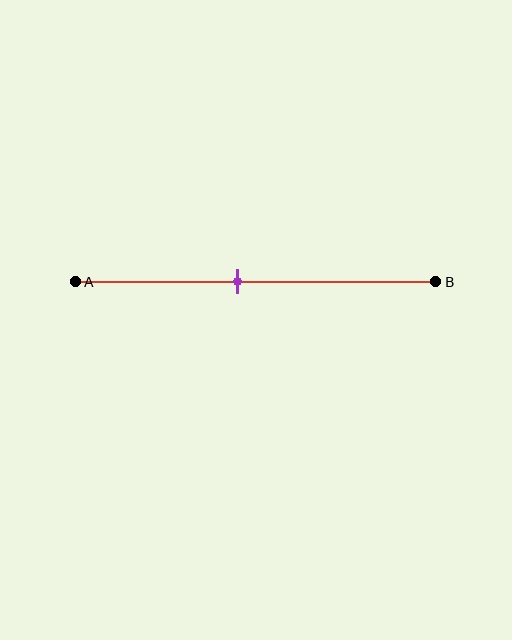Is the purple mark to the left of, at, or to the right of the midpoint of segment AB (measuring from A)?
The purple mark is to the left of the midpoint of segment AB.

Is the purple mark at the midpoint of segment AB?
No, the mark is at about 45% from A, not at the 50% midpoint.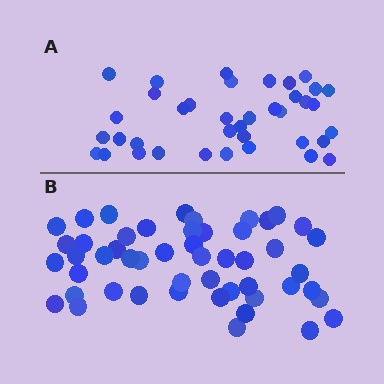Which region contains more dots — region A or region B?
Region B (the bottom region) has more dots.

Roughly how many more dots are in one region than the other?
Region B has roughly 12 or so more dots than region A.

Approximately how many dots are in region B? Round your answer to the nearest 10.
About 50 dots.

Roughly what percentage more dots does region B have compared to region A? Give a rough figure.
About 30% more.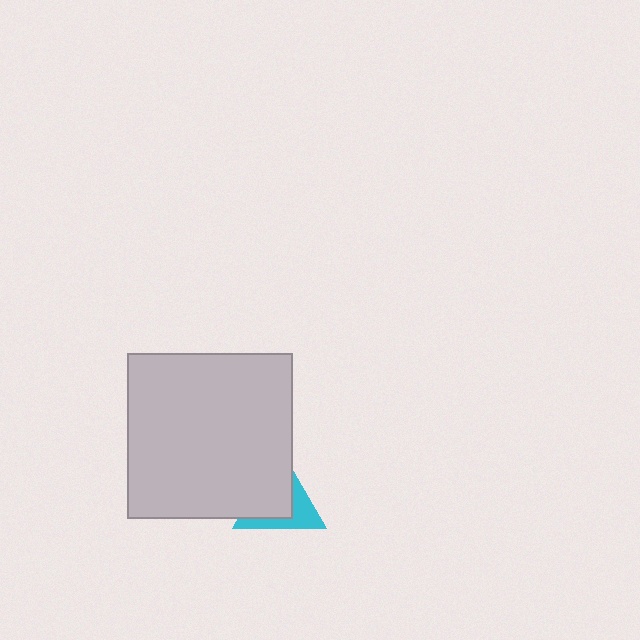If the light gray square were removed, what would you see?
You would see the complete cyan triangle.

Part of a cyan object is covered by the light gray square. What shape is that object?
It is a triangle.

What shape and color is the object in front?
The object in front is a light gray square.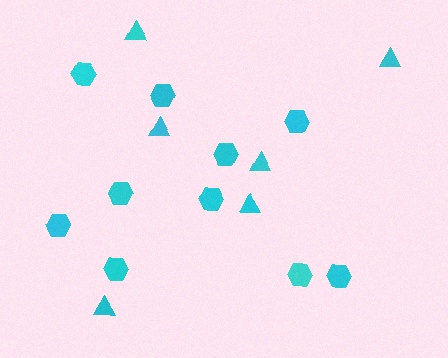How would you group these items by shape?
There are 2 groups: one group of hexagons (10) and one group of triangles (6).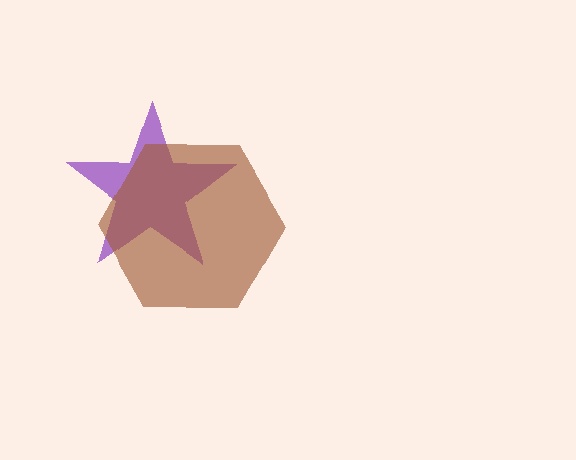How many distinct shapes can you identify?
There are 2 distinct shapes: a purple star, a brown hexagon.